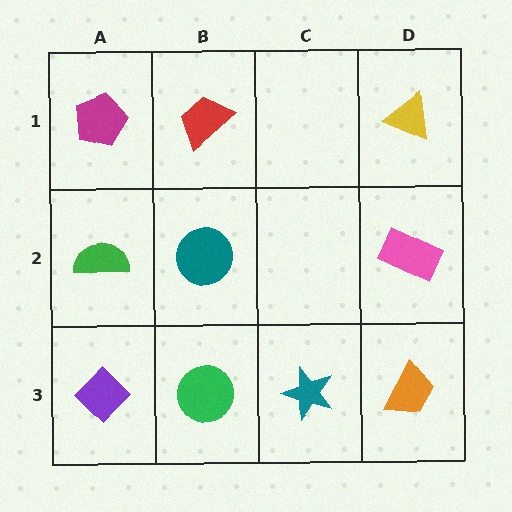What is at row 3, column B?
A green circle.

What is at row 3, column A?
A purple diamond.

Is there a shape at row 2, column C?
No, that cell is empty.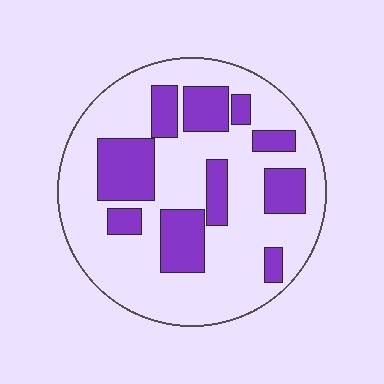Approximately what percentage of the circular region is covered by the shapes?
Approximately 30%.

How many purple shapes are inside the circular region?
10.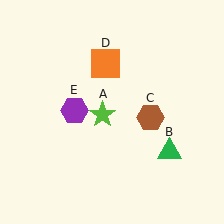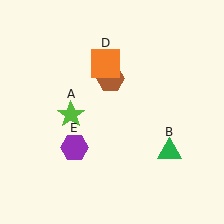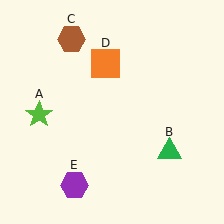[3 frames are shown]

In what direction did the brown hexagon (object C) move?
The brown hexagon (object C) moved up and to the left.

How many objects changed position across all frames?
3 objects changed position: lime star (object A), brown hexagon (object C), purple hexagon (object E).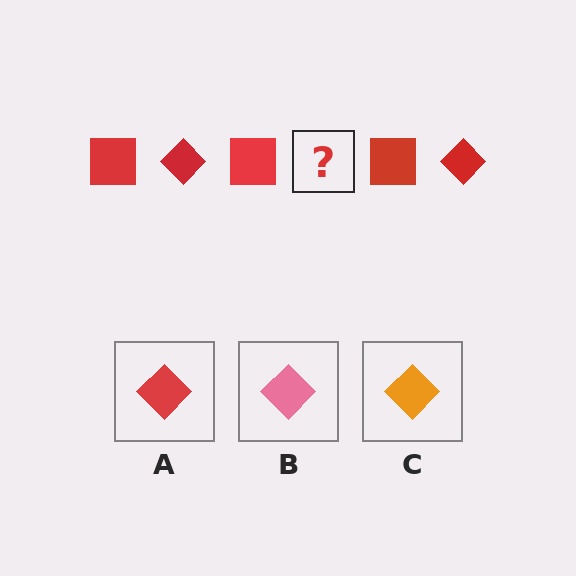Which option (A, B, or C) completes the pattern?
A.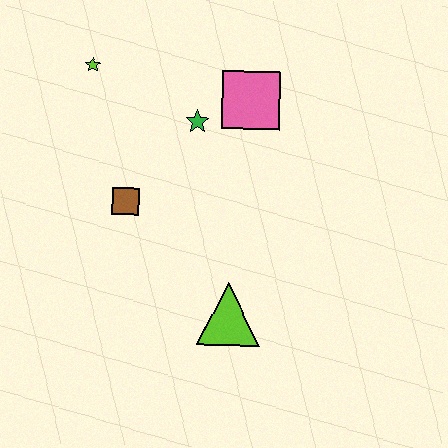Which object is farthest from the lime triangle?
The lime star is farthest from the lime triangle.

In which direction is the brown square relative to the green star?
The brown square is below the green star.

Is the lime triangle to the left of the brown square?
No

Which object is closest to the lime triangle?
The brown square is closest to the lime triangle.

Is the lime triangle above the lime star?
No